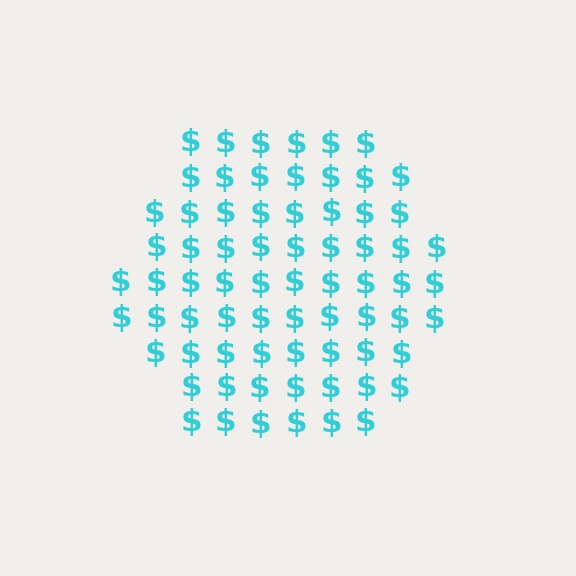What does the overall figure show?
The overall figure shows a hexagon.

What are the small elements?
The small elements are dollar signs.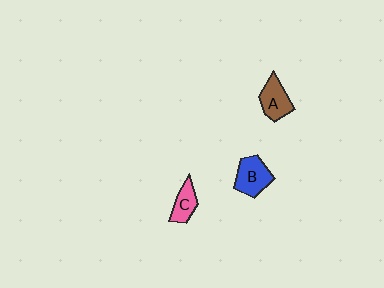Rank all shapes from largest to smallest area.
From largest to smallest: B (blue), A (brown), C (pink).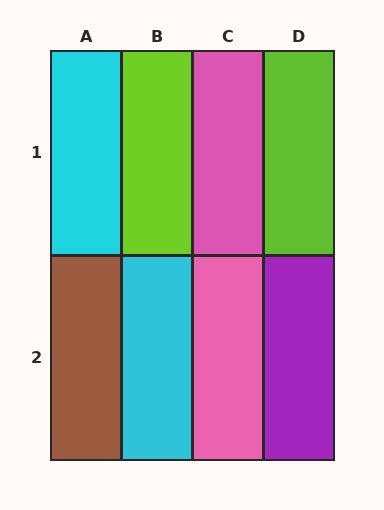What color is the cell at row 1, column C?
Pink.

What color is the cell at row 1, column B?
Lime.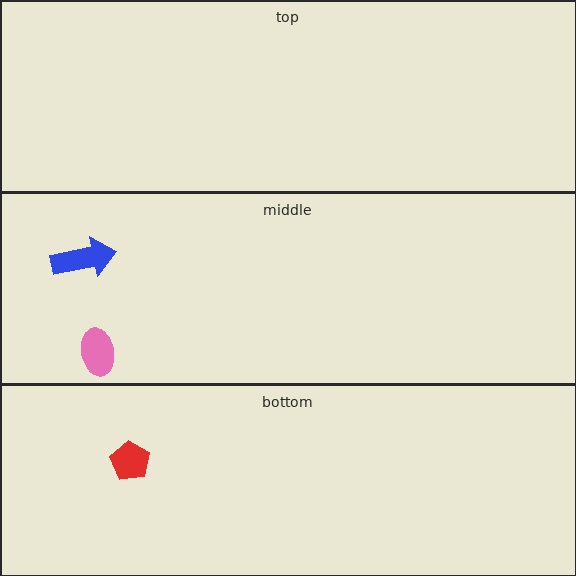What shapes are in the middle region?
The pink ellipse, the blue arrow.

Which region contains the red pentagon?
The bottom region.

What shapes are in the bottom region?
The red pentagon.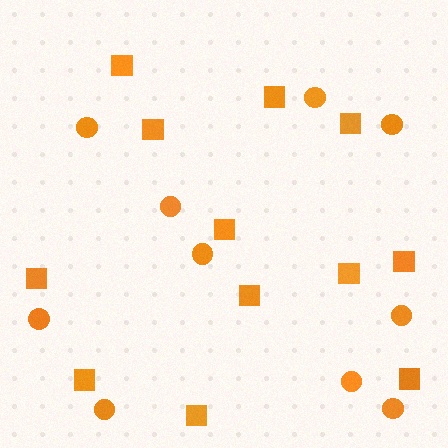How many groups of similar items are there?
There are 2 groups: one group of squares (12) and one group of circles (10).